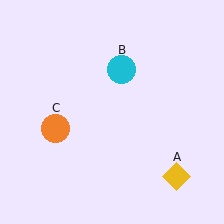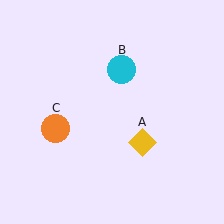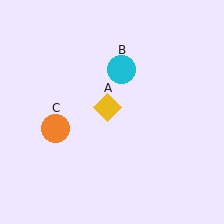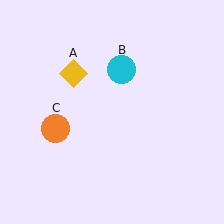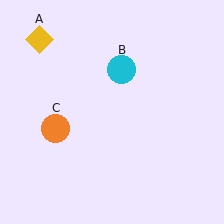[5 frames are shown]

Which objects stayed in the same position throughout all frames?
Cyan circle (object B) and orange circle (object C) remained stationary.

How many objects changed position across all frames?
1 object changed position: yellow diamond (object A).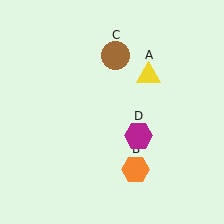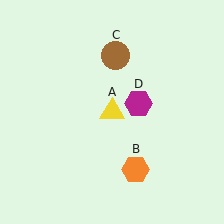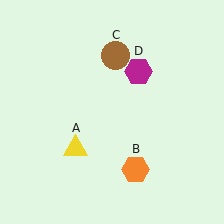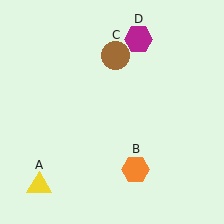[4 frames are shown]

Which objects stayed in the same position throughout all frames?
Orange hexagon (object B) and brown circle (object C) remained stationary.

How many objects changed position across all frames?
2 objects changed position: yellow triangle (object A), magenta hexagon (object D).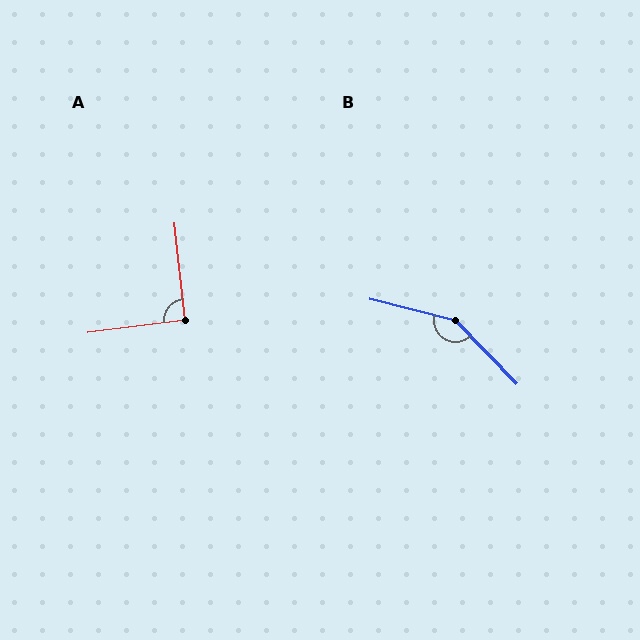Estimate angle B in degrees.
Approximately 148 degrees.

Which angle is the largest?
B, at approximately 148 degrees.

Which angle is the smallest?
A, at approximately 91 degrees.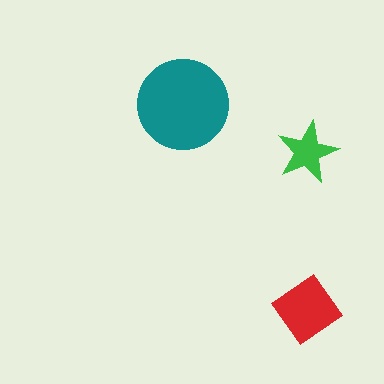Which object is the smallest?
The green star.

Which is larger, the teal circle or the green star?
The teal circle.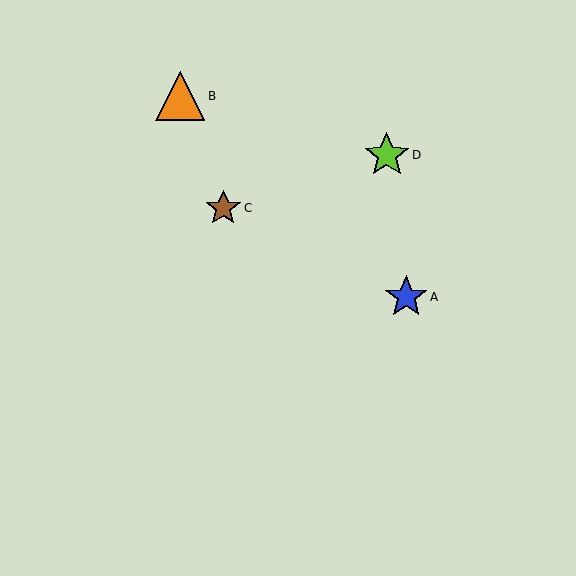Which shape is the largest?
The orange triangle (labeled B) is the largest.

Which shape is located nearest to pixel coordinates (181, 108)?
The orange triangle (labeled B) at (180, 96) is nearest to that location.